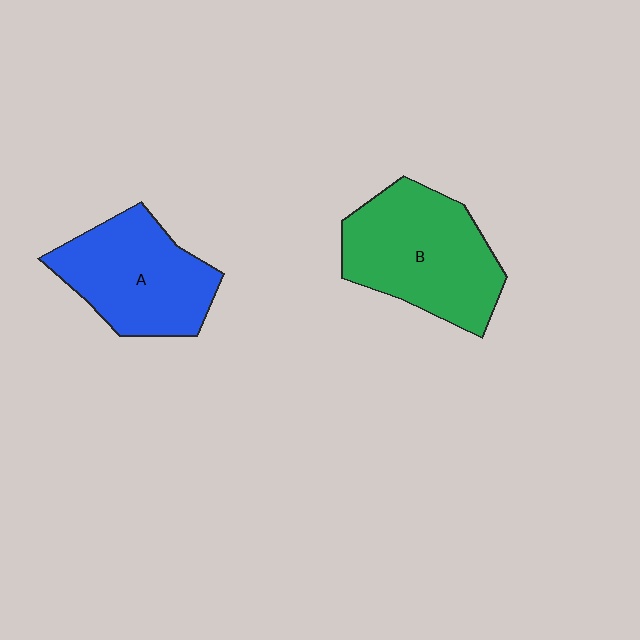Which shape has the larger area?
Shape B (green).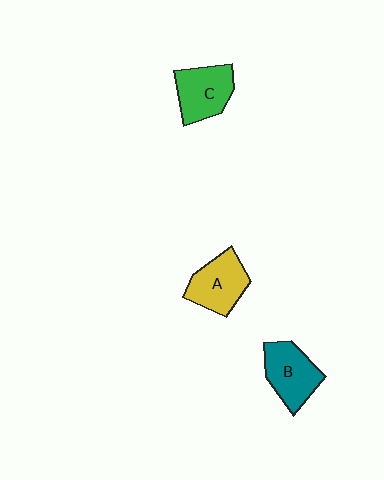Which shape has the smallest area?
Shape A (yellow).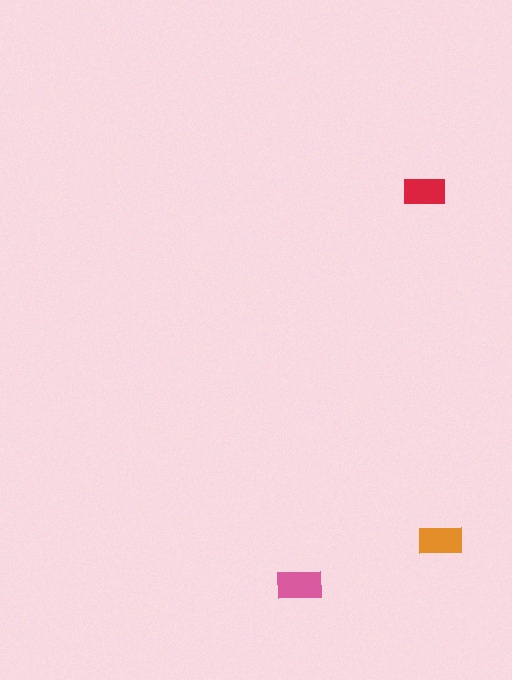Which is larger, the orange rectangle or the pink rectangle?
The pink one.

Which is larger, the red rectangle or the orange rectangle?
The orange one.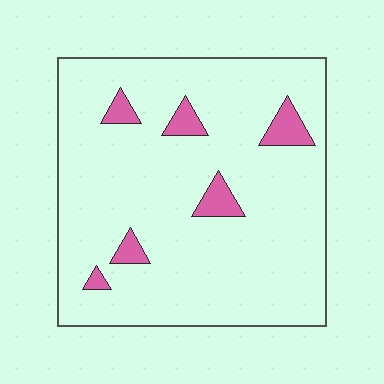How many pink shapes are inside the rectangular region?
6.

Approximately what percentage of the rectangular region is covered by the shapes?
Approximately 10%.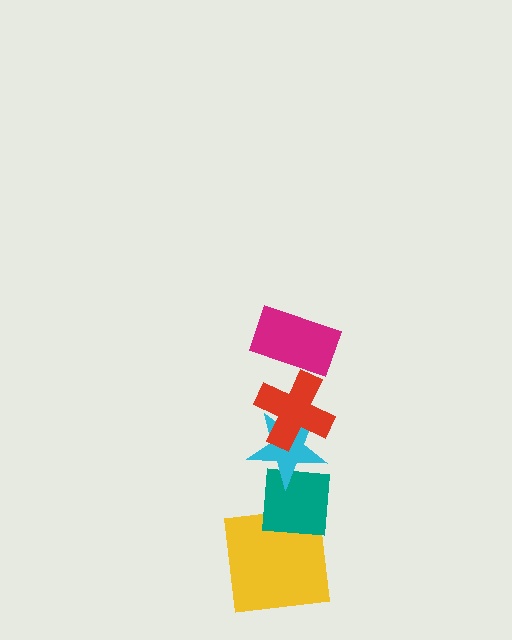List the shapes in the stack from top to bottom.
From top to bottom: the magenta rectangle, the red cross, the cyan star, the teal square, the yellow square.